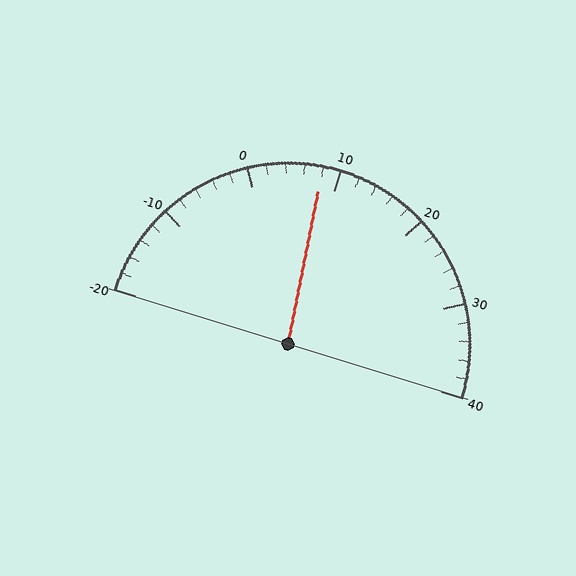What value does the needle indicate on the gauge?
The needle indicates approximately 8.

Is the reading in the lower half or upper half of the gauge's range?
The reading is in the lower half of the range (-20 to 40).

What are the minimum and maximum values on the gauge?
The gauge ranges from -20 to 40.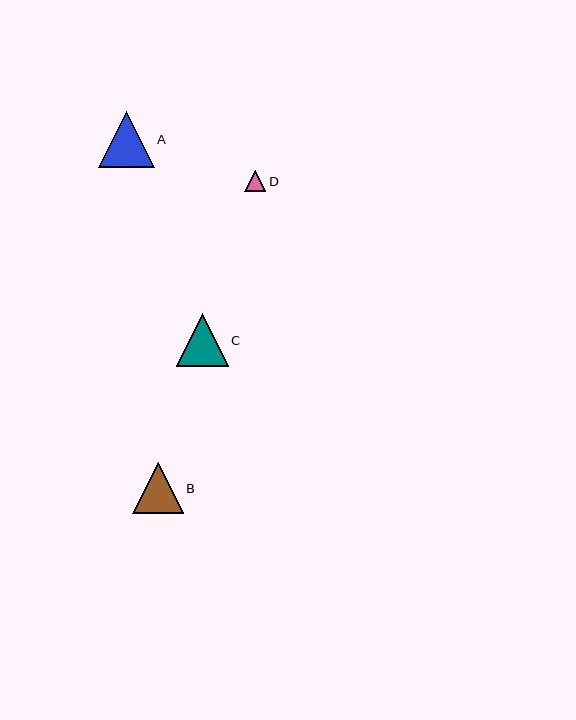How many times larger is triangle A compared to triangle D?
Triangle A is approximately 2.7 times the size of triangle D.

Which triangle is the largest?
Triangle A is the largest with a size of approximately 56 pixels.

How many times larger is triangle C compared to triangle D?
Triangle C is approximately 2.5 times the size of triangle D.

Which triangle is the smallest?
Triangle D is the smallest with a size of approximately 21 pixels.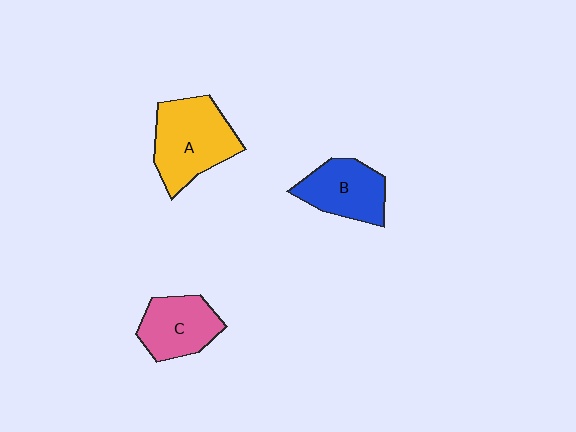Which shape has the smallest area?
Shape C (pink).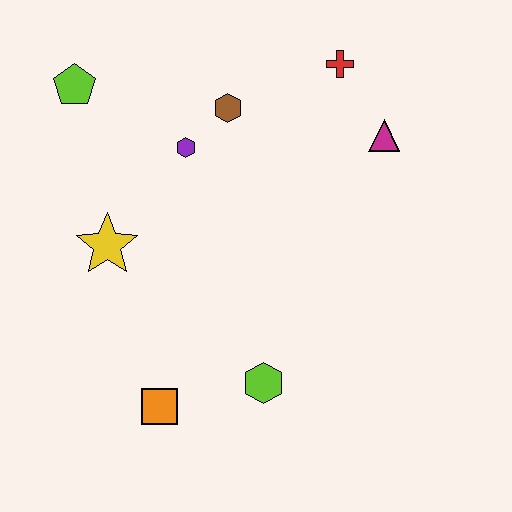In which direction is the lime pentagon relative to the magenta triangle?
The lime pentagon is to the left of the magenta triangle.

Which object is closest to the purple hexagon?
The brown hexagon is closest to the purple hexagon.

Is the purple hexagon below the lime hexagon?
No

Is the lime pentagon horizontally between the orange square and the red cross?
No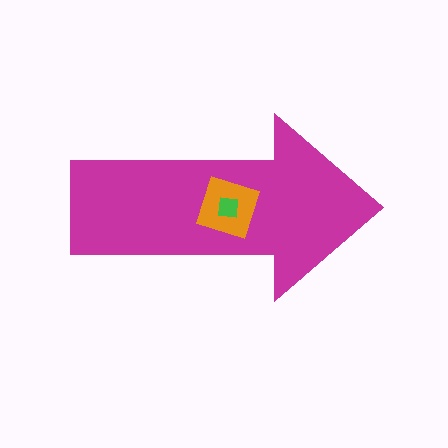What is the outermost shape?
The magenta arrow.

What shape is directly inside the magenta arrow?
The orange diamond.